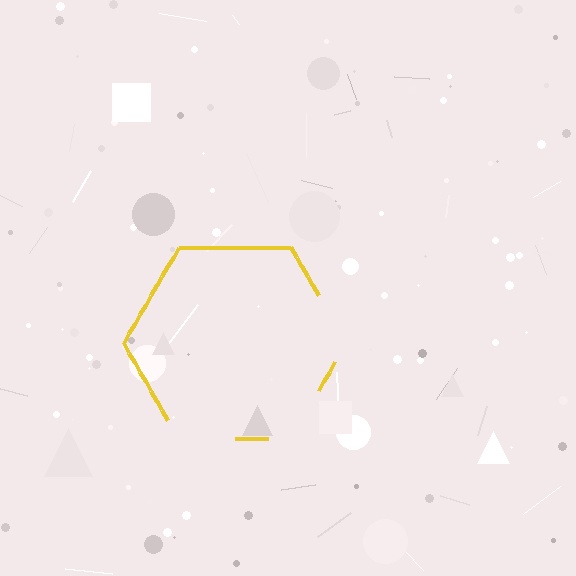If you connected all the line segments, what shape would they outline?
They would outline a hexagon.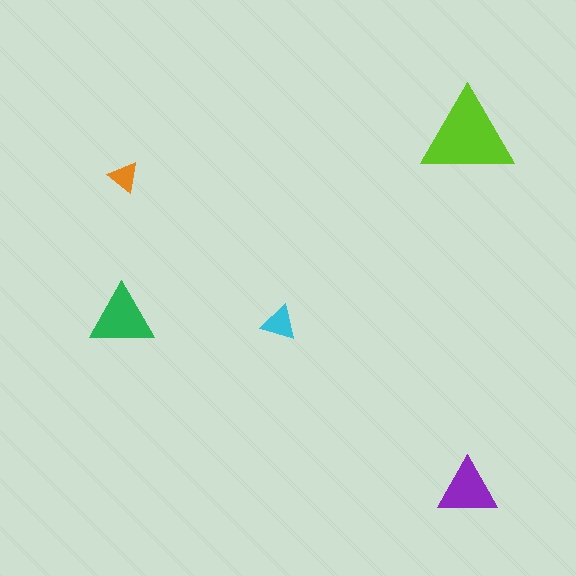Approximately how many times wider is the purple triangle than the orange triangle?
About 2 times wider.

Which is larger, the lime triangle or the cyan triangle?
The lime one.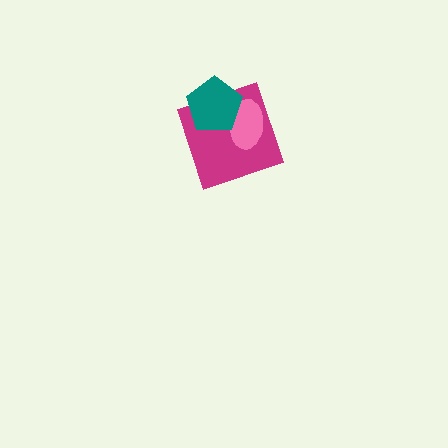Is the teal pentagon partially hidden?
No, no other shape covers it.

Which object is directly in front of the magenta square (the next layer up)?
The pink ellipse is directly in front of the magenta square.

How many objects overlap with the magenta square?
2 objects overlap with the magenta square.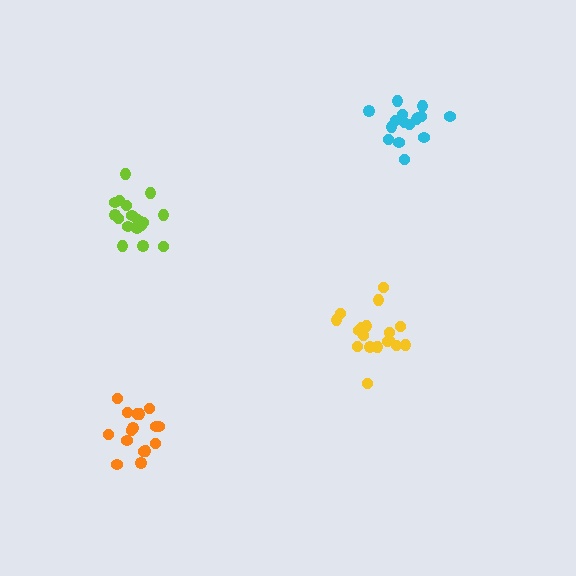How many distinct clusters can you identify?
There are 4 distinct clusters.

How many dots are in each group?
Group 1: 18 dots, Group 2: 17 dots, Group 3: 18 dots, Group 4: 16 dots (69 total).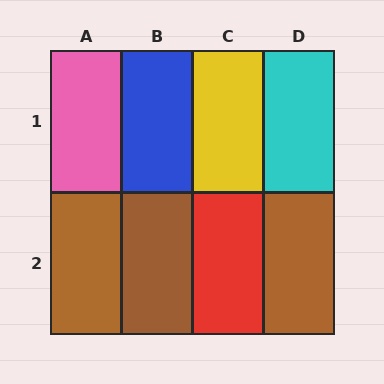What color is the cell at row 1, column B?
Blue.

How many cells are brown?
3 cells are brown.